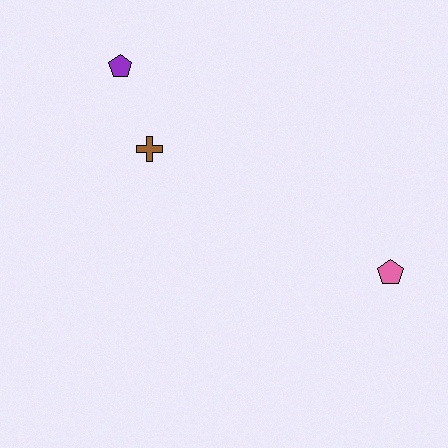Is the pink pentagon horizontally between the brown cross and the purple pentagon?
No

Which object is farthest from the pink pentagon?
The purple pentagon is farthest from the pink pentagon.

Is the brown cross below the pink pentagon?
No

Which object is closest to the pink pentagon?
The brown cross is closest to the pink pentagon.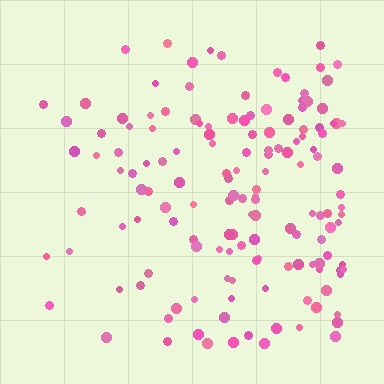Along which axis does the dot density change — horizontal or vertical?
Horizontal.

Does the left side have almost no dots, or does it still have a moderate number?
Still a moderate number, just noticeably fewer than the right.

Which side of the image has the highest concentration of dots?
The right.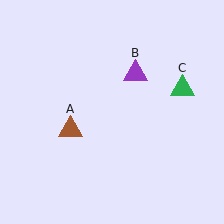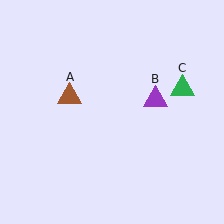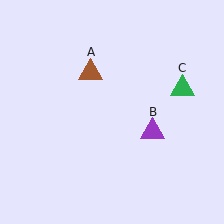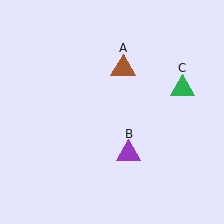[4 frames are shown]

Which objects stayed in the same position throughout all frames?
Green triangle (object C) remained stationary.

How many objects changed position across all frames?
2 objects changed position: brown triangle (object A), purple triangle (object B).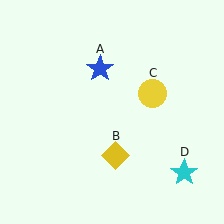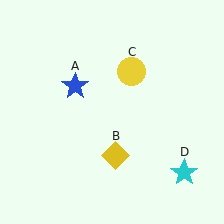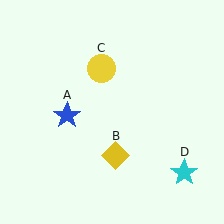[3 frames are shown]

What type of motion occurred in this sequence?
The blue star (object A), yellow circle (object C) rotated counterclockwise around the center of the scene.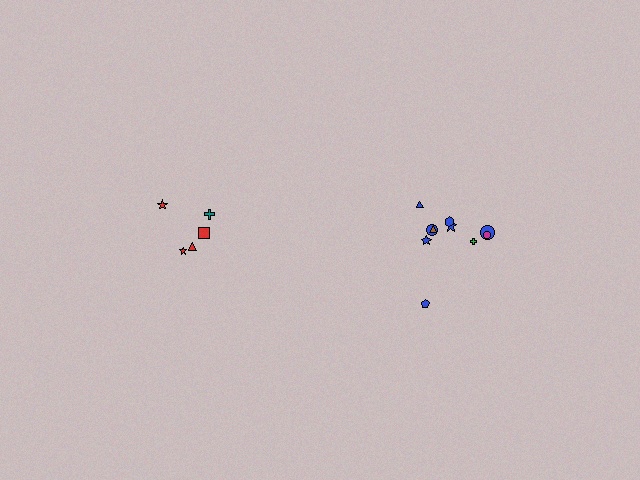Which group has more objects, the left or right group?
The right group.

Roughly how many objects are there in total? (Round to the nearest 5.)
Roughly 15 objects in total.